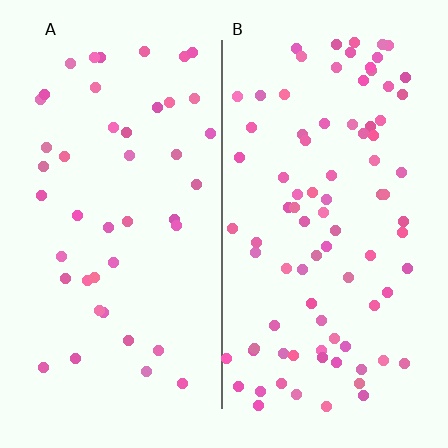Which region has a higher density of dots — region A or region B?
B (the right).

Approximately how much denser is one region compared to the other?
Approximately 1.9× — region B over region A.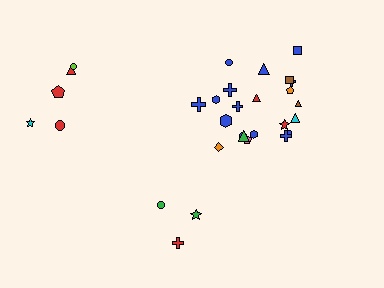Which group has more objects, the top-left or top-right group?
The top-right group.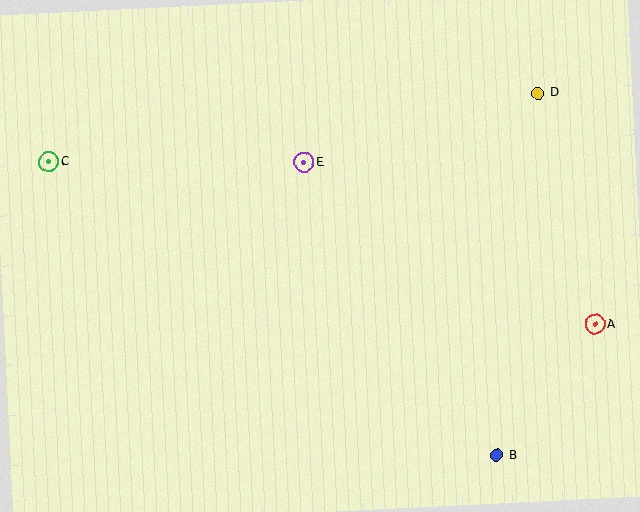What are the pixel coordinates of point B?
Point B is at (497, 455).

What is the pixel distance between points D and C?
The distance between D and C is 494 pixels.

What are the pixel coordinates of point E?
Point E is at (304, 162).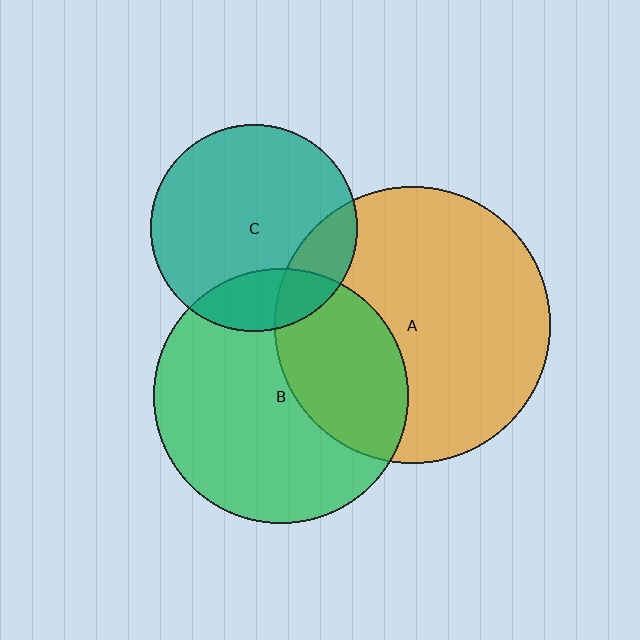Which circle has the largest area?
Circle A (orange).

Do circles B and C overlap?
Yes.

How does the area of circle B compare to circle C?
Approximately 1.5 times.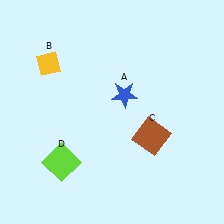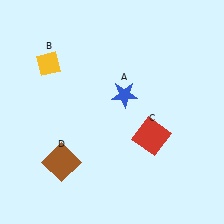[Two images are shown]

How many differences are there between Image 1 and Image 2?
There are 2 differences between the two images.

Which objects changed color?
C changed from brown to red. D changed from lime to brown.